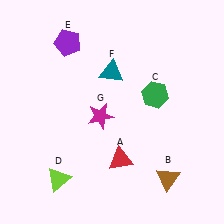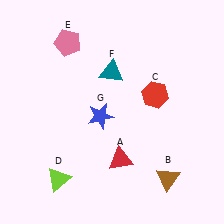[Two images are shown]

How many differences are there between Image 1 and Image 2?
There are 3 differences between the two images.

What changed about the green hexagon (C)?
In Image 1, C is green. In Image 2, it changed to red.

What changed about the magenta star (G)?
In Image 1, G is magenta. In Image 2, it changed to blue.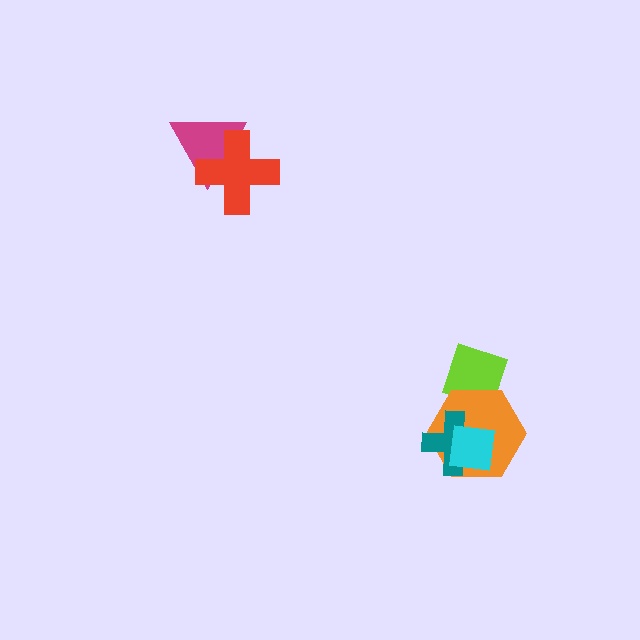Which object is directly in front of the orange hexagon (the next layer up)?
The teal cross is directly in front of the orange hexagon.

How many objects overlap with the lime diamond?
1 object overlaps with the lime diamond.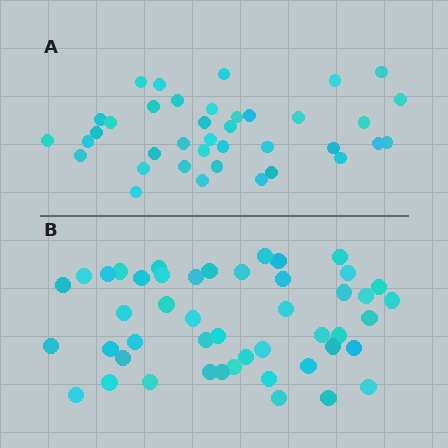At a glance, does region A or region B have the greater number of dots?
Region B (the bottom region) has more dots.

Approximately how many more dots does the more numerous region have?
Region B has roughly 8 or so more dots than region A.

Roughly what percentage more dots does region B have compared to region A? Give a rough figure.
About 25% more.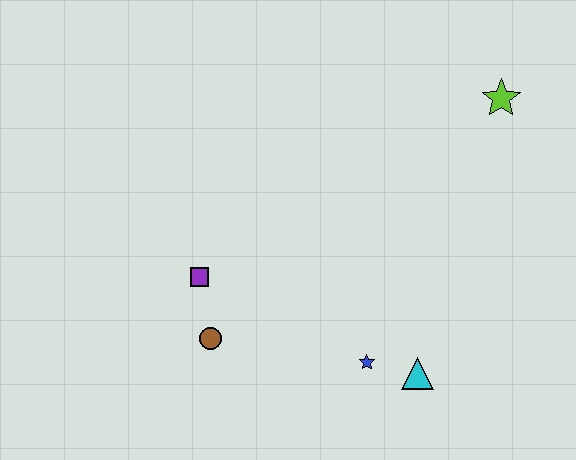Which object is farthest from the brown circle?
The lime star is farthest from the brown circle.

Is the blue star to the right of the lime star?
No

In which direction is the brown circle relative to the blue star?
The brown circle is to the left of the blue star.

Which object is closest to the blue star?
The cyan triangle is closest to the blue star.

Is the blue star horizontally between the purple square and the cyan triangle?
Yes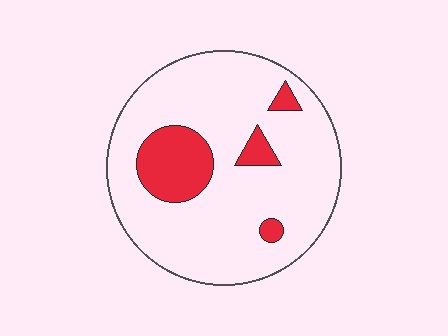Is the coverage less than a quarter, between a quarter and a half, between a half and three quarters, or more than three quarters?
Less than a quarter.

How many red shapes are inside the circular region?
4.